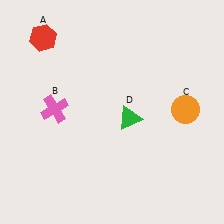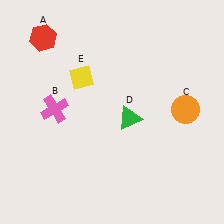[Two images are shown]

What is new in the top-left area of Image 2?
A yellow diamond (E) was added in the top-left area of Image 2.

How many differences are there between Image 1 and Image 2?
There is 1 difference between the two images.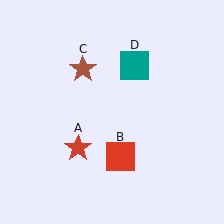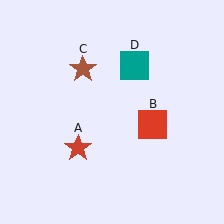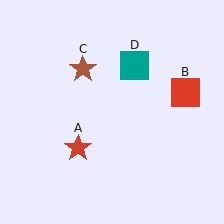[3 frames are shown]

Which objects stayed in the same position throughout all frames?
Red star (object A) and brown star (object C) and teal square (object D) remained stationary.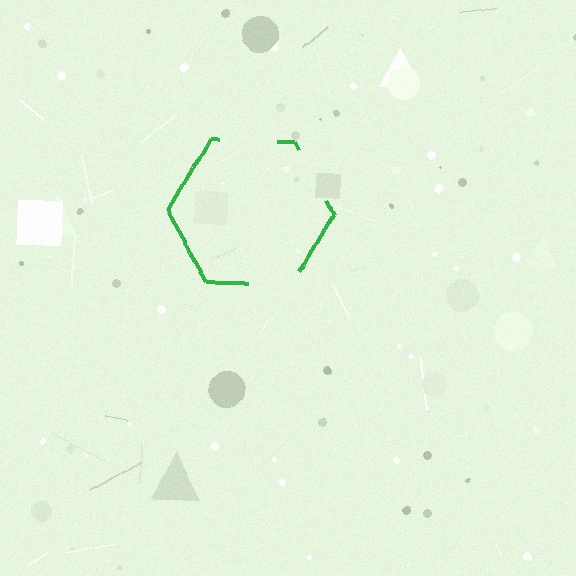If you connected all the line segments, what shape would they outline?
They would outline a hexagon.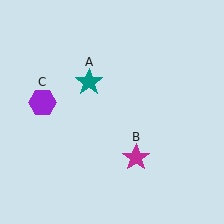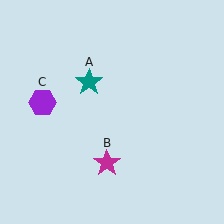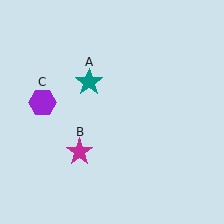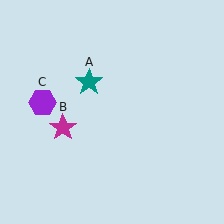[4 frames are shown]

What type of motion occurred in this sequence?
The magenta star (object B) rotated clockwise around the center of the scene.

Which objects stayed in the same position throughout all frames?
Teal star (object A) and purple hexagon (object C) remained stationary.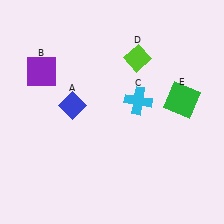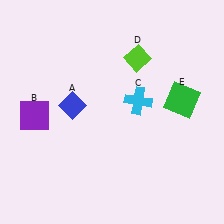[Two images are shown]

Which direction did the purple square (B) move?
The purple square (B) moved down.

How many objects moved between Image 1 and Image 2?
1 object moved between the two images.